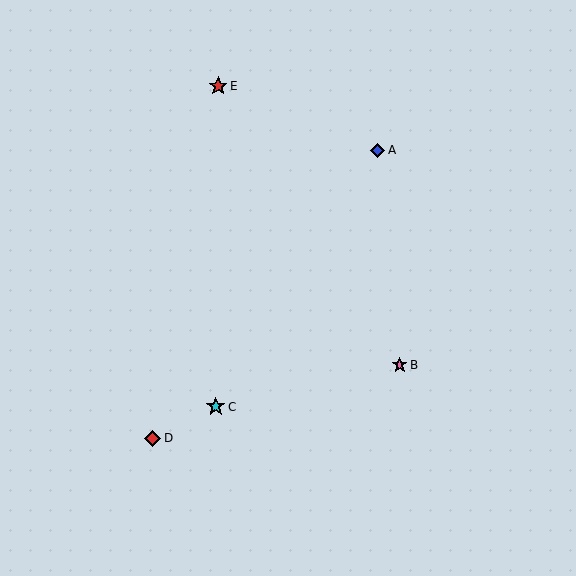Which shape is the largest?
The red star (labeled E) is the largest.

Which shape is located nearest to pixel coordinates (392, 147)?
The blue diamond (labeled A) at (378, 151) is nearest to that location.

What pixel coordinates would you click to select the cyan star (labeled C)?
Click at (216, 407) to select the cyan star C.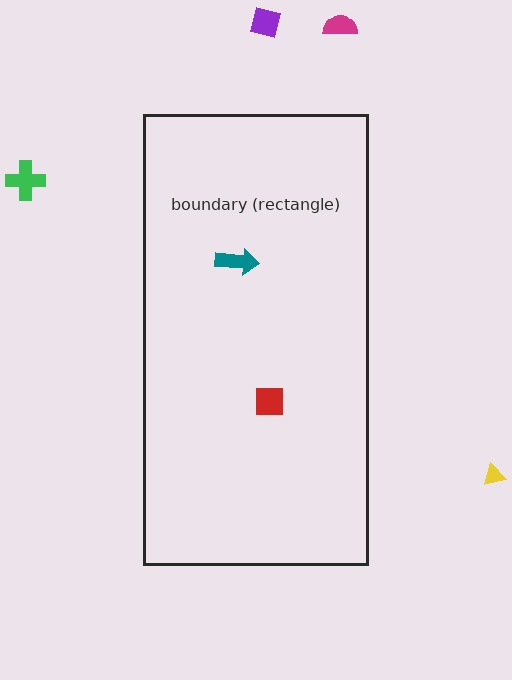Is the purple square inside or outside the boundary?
Outside.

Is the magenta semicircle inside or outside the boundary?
Outside.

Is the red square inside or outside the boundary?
Inside.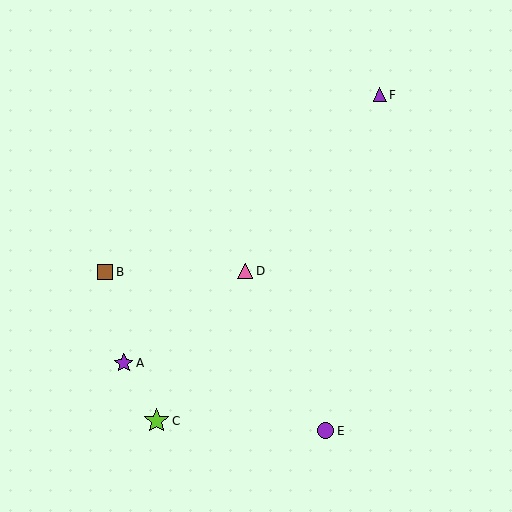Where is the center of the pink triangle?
The center of the pink triangle is at (245, 271).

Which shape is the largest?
The lime star (labeled C) is the largest.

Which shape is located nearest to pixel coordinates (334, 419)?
The purple circle (labeled E) at (326, 431) is nearest to that location.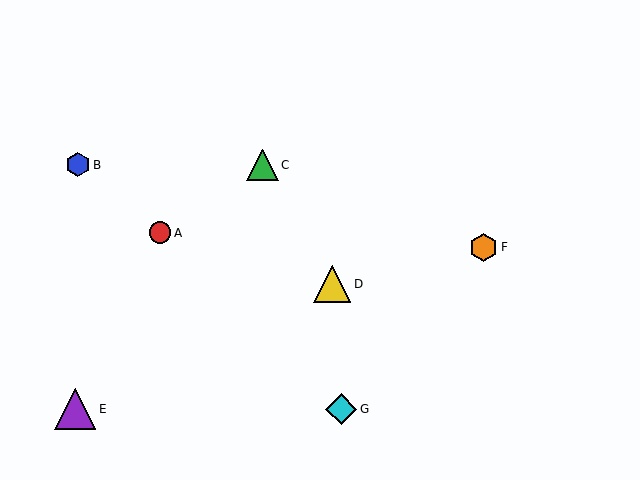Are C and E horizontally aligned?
No, C is at y≈165 and E is at y≈409.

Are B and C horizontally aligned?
Yes, both are at y≈165.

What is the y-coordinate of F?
Object F is at y≈247.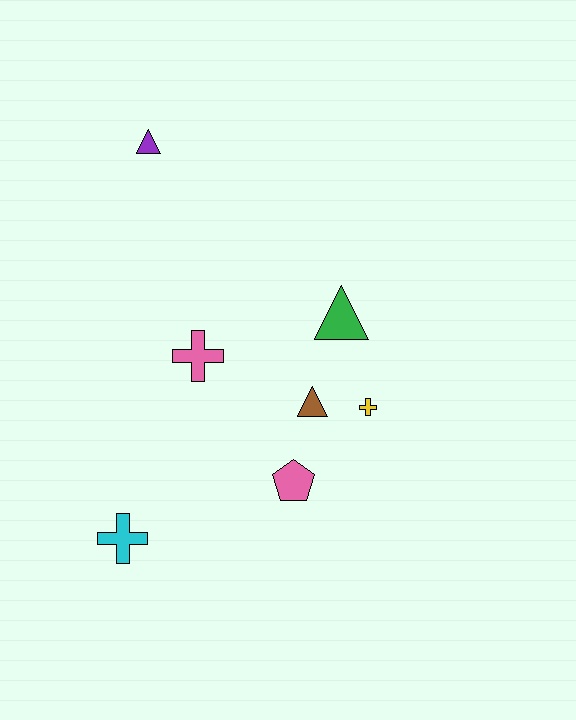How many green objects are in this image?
There is 1 green object.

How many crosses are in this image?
There are 3 crosses.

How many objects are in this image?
There are 7 objects.